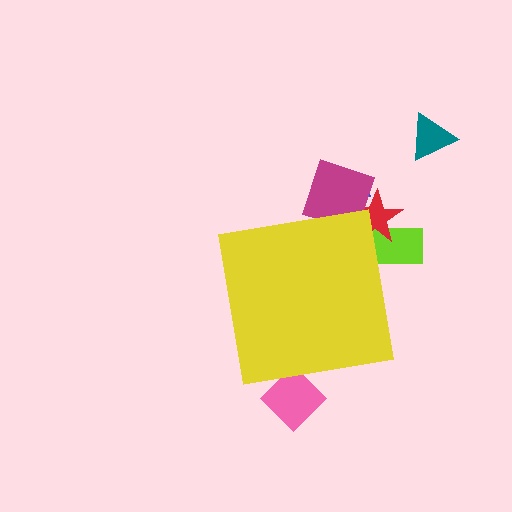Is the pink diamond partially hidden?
Yes, the pink diamond is partially hidden behind the yellow square.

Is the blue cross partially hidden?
Yes, the blue cross is partially hidden behind the yellow square.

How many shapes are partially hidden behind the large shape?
5 shapes are partially hidden.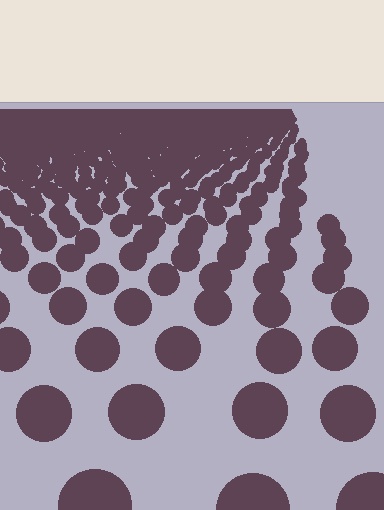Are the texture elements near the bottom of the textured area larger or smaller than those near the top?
Larger. Near the bottom, elements are closer to the viewer and appear at a bigger on-screen size.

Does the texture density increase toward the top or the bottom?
Density increases toward the top.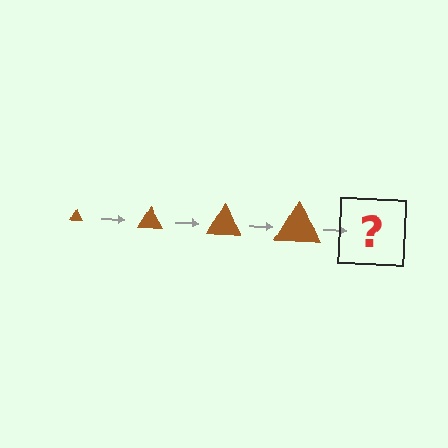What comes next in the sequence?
The next element should be a brown triangle, larger than the previous one.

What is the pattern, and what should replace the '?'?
The pattern is that the triangle gets progressively larger each step. The '?' should be a brown triangle, larger than the previous one.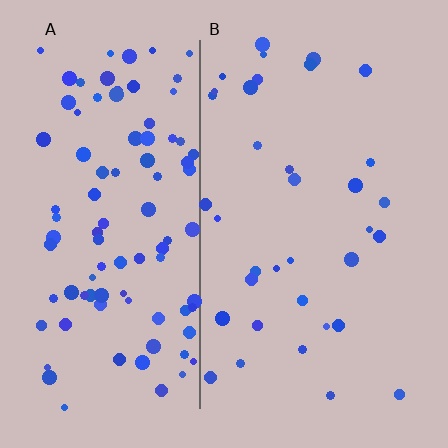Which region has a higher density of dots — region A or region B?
A (the left).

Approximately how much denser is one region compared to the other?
Approximately 2.8× — region A over region B.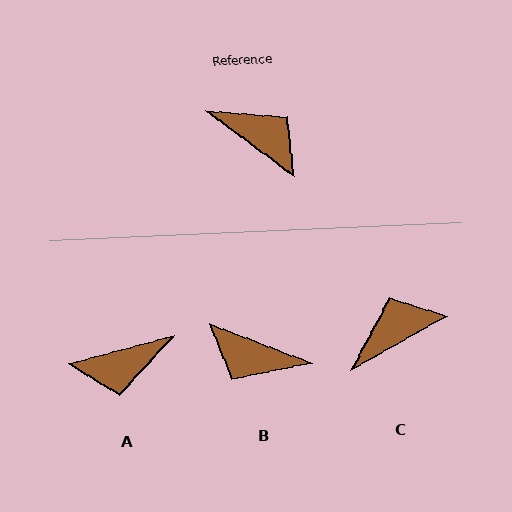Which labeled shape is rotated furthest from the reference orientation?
B, about 164 degrees away.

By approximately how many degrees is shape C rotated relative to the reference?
Approximately 66 degrees counter-clockwise.